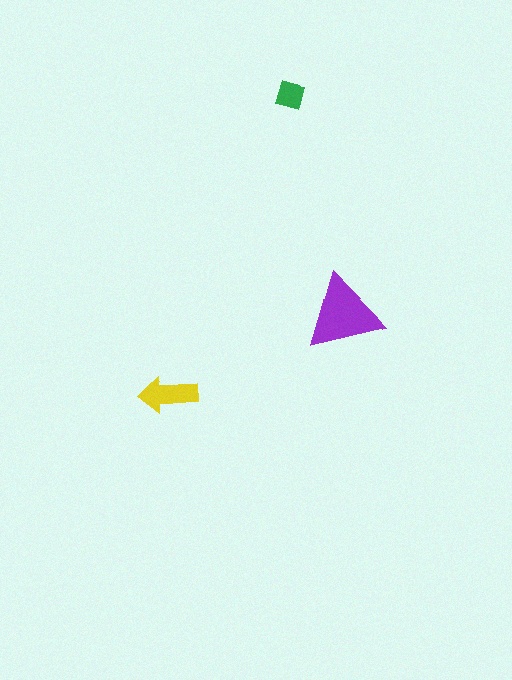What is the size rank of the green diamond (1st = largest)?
3rd.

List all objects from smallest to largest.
The green diamond, the yellow arrow, the purple triangle.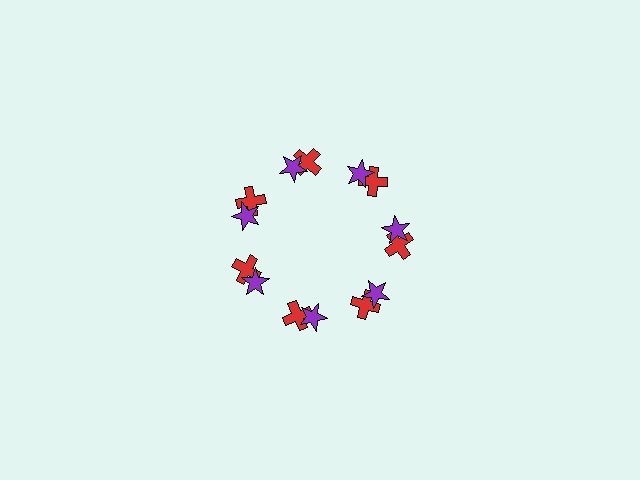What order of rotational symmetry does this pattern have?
This pattern has 7-fold rotational symmetry.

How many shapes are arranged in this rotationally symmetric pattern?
There are 14 shapes, arranged in 7 groups of 2.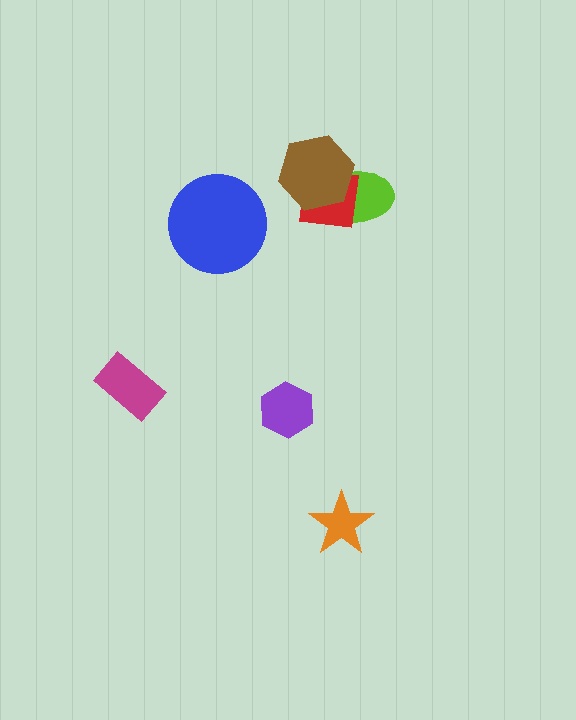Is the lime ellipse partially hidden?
Yes, it is partially covered by another shape.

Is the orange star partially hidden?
No, no other shape covers it.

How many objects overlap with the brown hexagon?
2 objects overlap with the brown hexagon.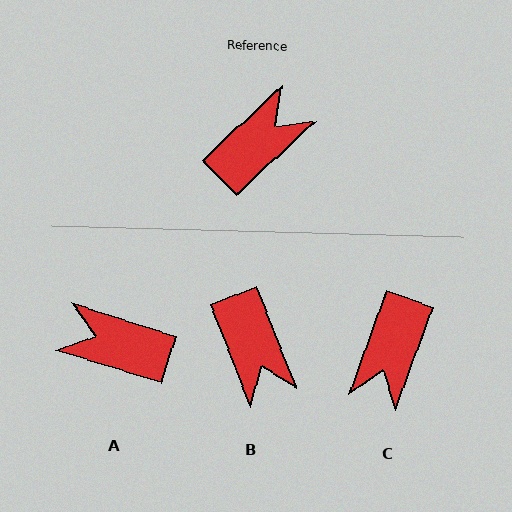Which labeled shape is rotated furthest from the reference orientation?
C, about 153 degrees away.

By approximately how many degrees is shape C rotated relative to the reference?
Approximately 153 degrees clockwise.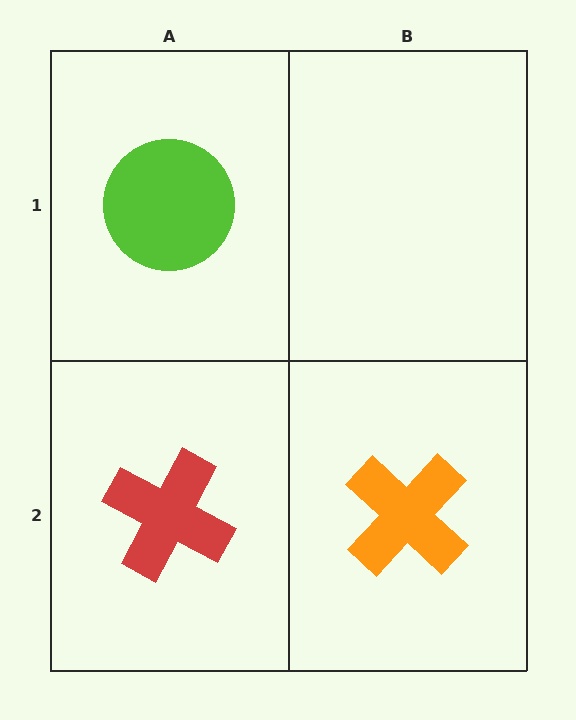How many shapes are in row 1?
1 shape.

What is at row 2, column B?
An orange cross.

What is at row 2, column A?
A red cross.